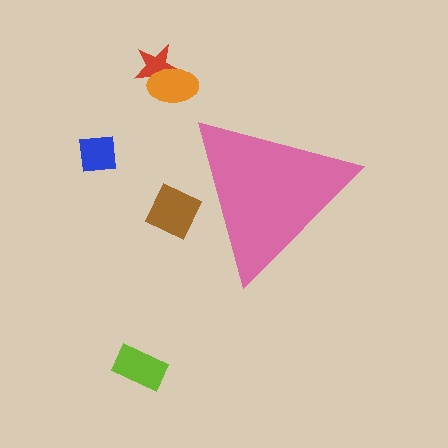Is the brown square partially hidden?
Yes, the brown square is partially hidden behind the pink triangle.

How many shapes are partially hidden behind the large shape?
1 shape is partially hidden.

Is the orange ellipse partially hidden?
No, the orange ellipse is fully visible.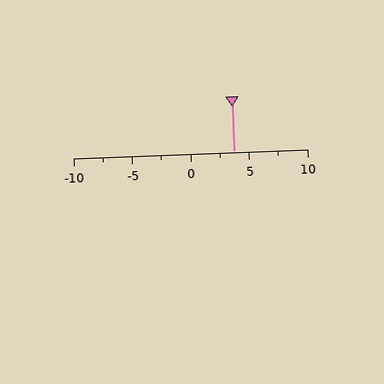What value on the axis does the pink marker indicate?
The marker indicates approximately 3.8.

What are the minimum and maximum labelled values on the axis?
The axis runs from -10 to 10.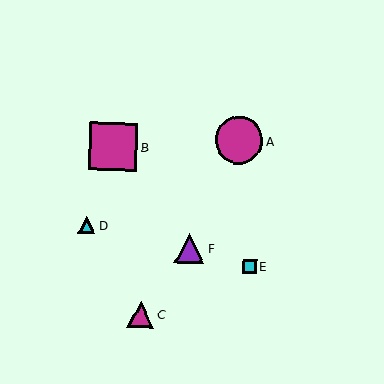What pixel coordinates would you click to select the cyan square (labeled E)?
Click at (250, 267) to select the cyan square E.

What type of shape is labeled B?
Shape B is a magenta square.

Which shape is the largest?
The magenta square (labeled B) is the largest.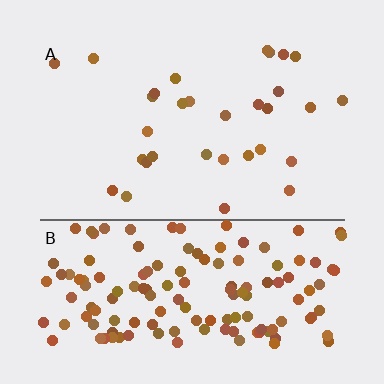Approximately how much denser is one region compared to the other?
Approximately 5.0× — region B over region A.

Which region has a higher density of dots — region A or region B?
B (the bottom).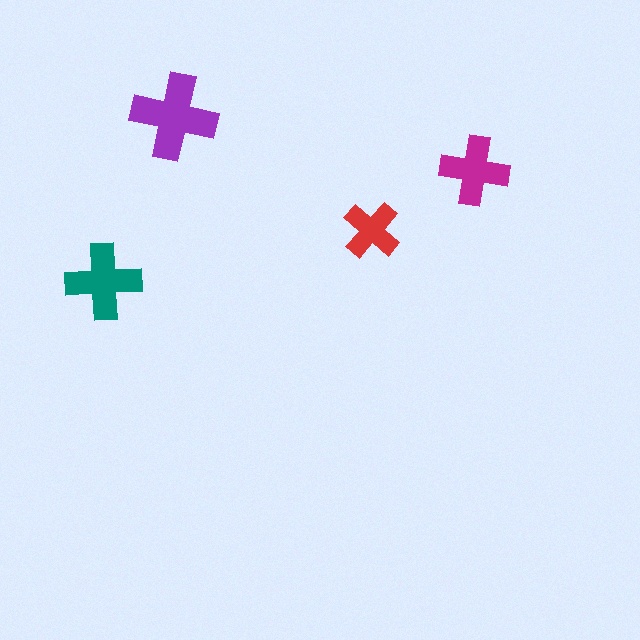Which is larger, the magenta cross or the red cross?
The magenta one.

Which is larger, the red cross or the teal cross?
The teal one.